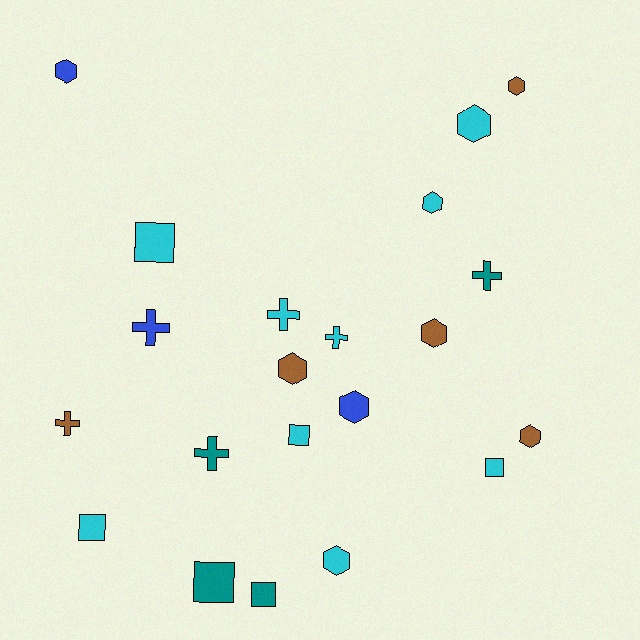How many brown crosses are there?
There is 1 brown cross.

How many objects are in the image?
There are 21 objects.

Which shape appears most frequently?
Hexagon, with 9 objects.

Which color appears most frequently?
Cyan, with 9 objects.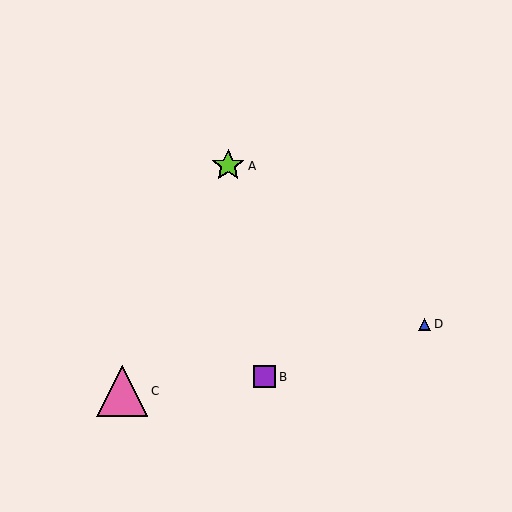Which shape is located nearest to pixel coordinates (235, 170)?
The lime star (labeled A) at (228, 166) is nearest to that location.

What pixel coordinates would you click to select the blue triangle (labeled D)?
Click at (425, 324) to select the blue triangle D.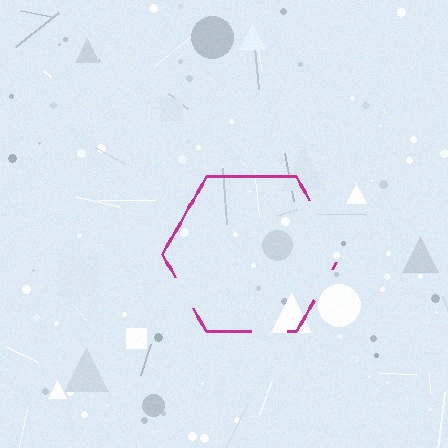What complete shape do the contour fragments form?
The contour fragments form a hexagon.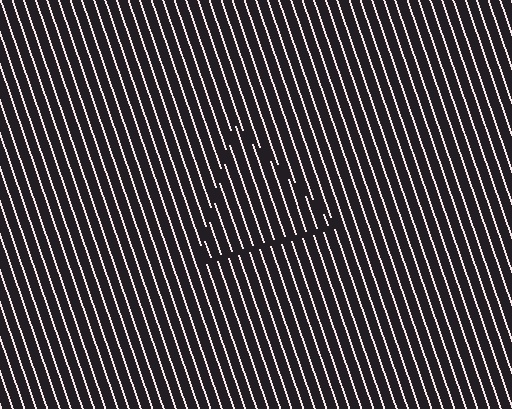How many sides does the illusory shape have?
3 sides — the line-ends trace a triangle.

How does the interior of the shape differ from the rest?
The interior of the shape contains the same grating, shifted by half a period — the contour is defined by the phase discontinuity where line-ends from the inner and outer gratings abut.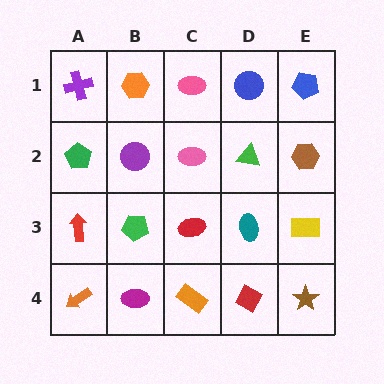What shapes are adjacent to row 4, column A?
A red arrow (row 3, column A), a magenta ellipse (row 4, column B).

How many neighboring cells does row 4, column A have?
2.